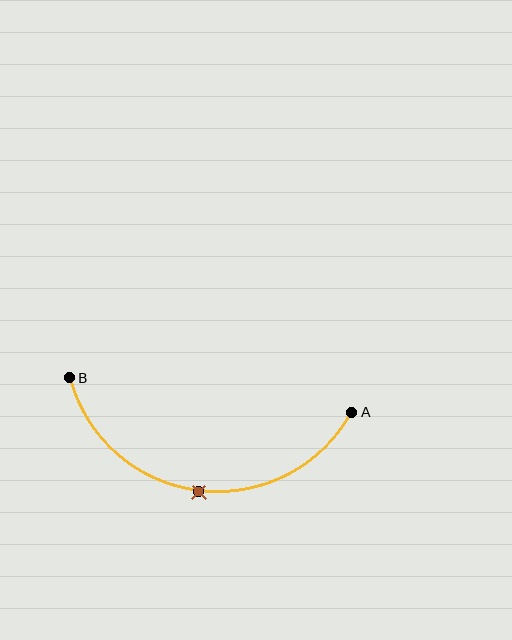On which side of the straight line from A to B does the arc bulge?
The arc bulges below the straight line connecting A and B.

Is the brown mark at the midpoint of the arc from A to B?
Yes. The brown mark lies on the arc at equal arc-length from both A and B — it is the arc midpoint.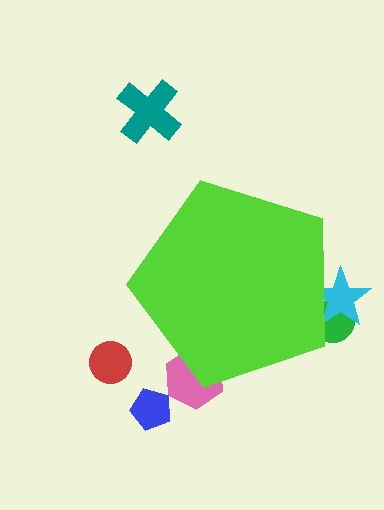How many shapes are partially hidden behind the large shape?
3 shapes are partially hidden.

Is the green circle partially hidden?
Yes, the green circle is partially hidden behind the lime pentagon.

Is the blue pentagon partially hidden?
No, the blue pentagon is fully visible.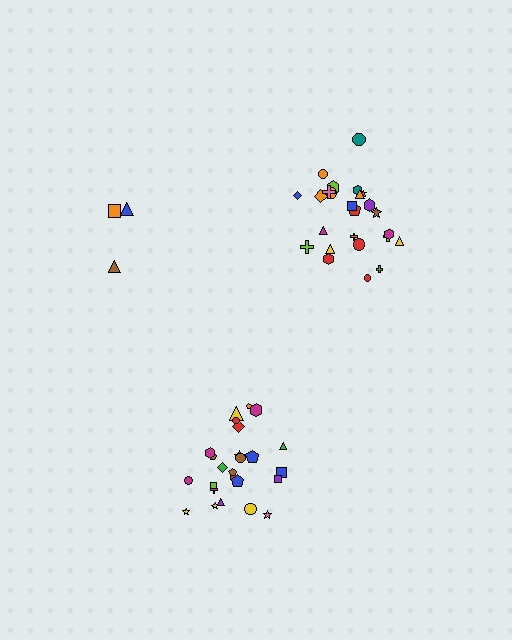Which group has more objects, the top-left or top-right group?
The top-right group.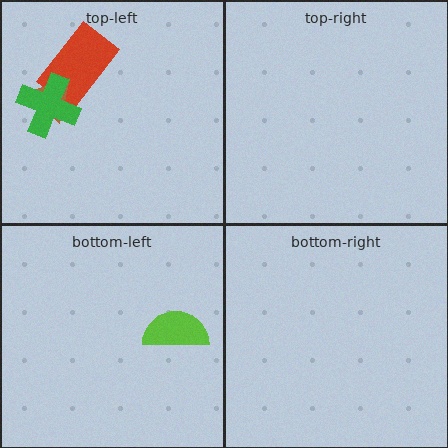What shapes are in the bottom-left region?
The lime semicircle.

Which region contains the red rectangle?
The top-left region.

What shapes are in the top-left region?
The red rectangle, the brown triangle, the green cross.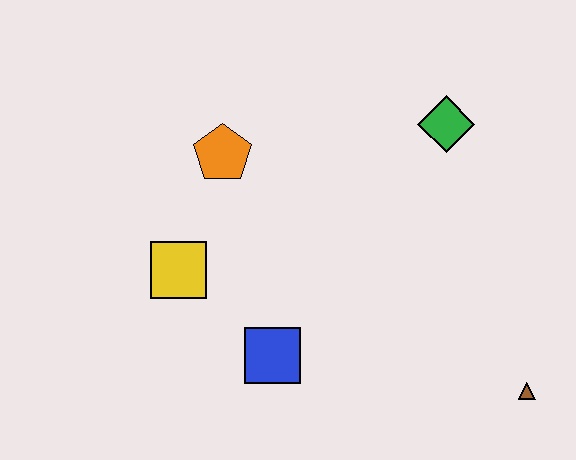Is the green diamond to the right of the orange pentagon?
Yes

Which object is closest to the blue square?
The yellow square is closest to the blue square.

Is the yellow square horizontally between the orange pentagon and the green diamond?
No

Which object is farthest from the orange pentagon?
The brown triangle is farthest from the orange pentagon.